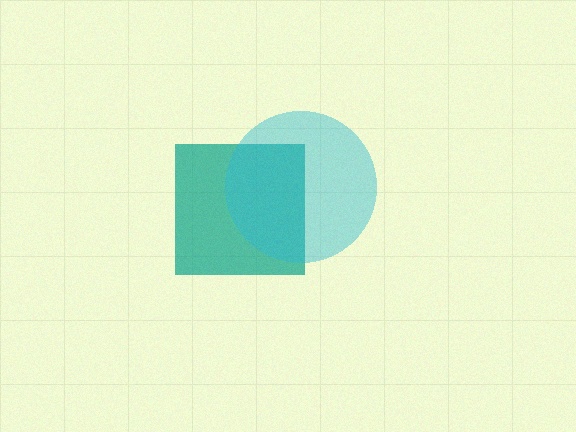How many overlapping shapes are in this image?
There are 2 overlapping shapes in the image.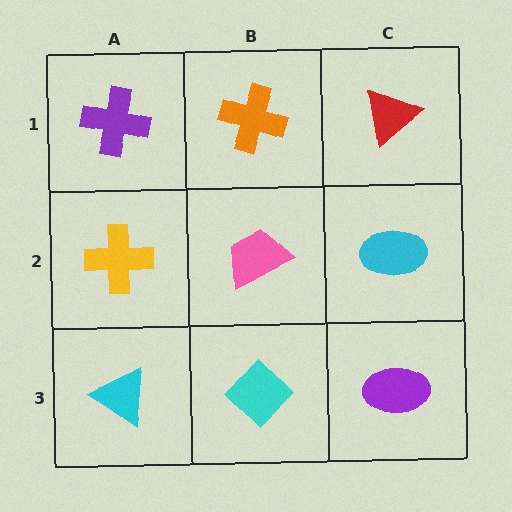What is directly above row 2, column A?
A purple cross.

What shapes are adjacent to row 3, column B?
A pink trapezoid (row 2, column B), a cyan triangle (row 3, column A), a purple ellipse (row 3, column C).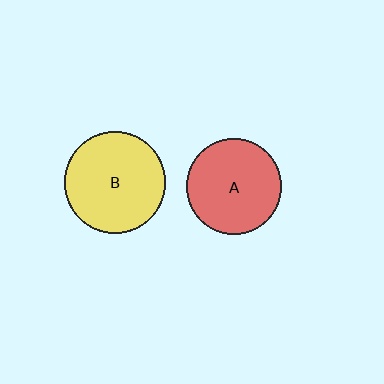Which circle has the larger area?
Circle B (yellow).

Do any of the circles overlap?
No, none of the circles overlap.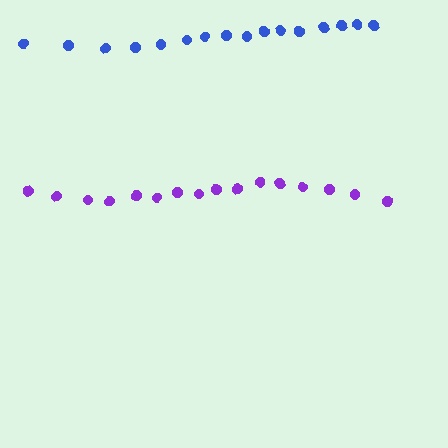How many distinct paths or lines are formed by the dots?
There are 2 distinct paths.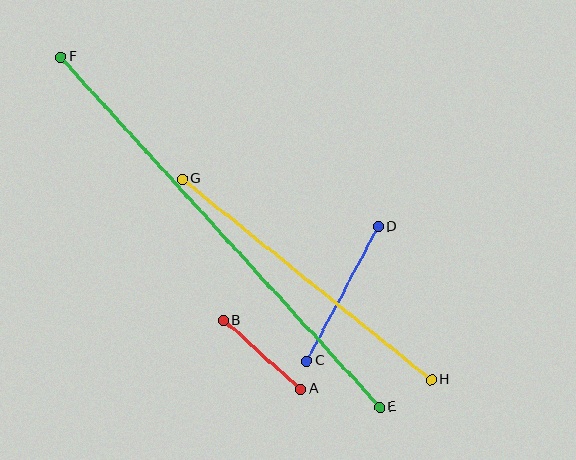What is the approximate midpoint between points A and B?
The midpoint is at approximately (262, 355) pixels.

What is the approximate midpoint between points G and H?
The midpoint is at approximately (306, 279) pixels.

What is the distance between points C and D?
The distance is approximately 152 pixels.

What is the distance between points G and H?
The distance is approximately 320 pixels.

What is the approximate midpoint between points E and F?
The midpoint is at approximately (220, 232) pixels.